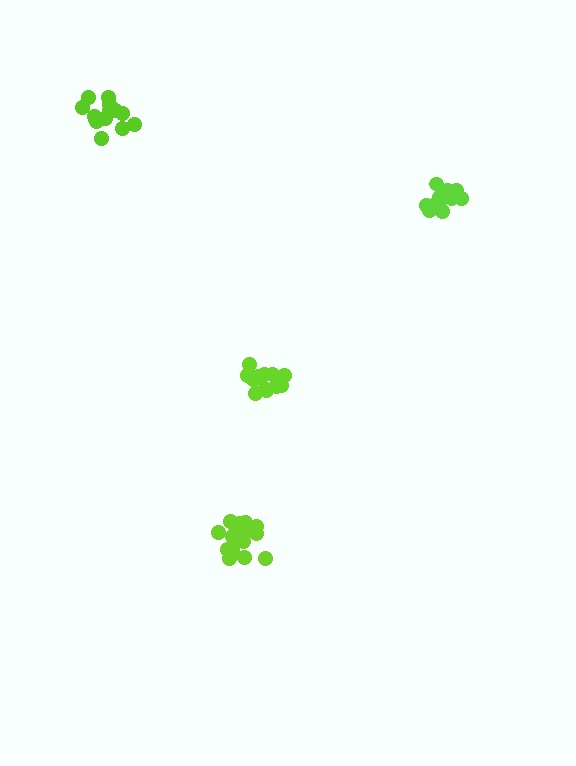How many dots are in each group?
Group 1: 13 dots, Group 2: 15 dots, Group 3: 17 dots, Group 4: 14 dots (59 total).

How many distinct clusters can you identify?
There are 4 distinct clusters.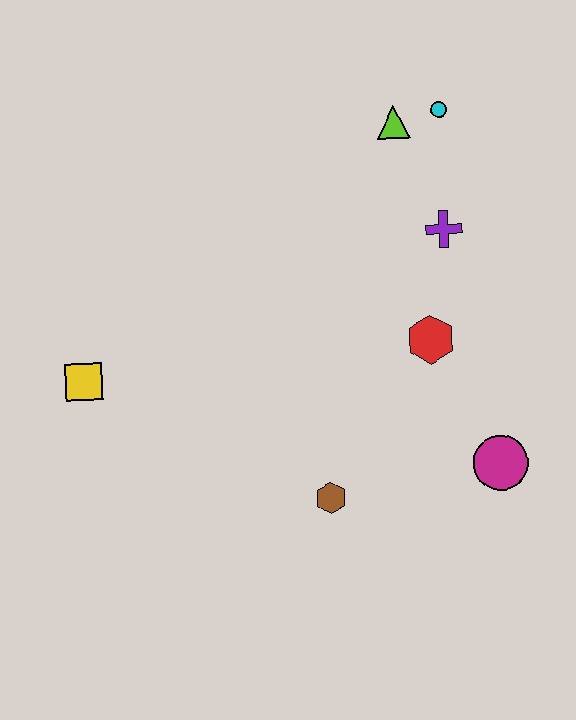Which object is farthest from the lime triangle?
The yellow square is farthest from the lime triangle.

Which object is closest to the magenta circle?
The red hexagon is closest to the magenta circle.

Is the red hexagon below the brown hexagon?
No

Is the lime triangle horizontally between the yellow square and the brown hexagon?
No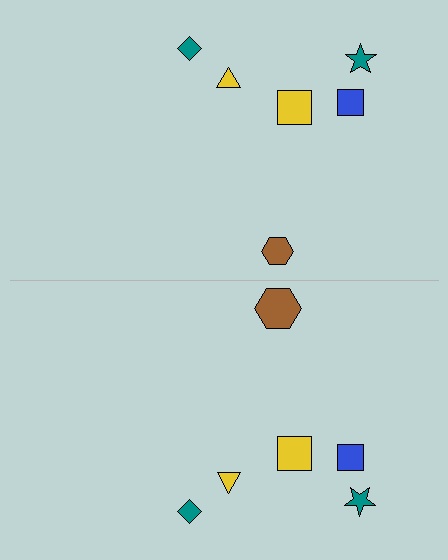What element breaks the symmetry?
The brown hexagon on the bottom side has a different size than its mirror counterpart.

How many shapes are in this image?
There are 12 shapes in this image.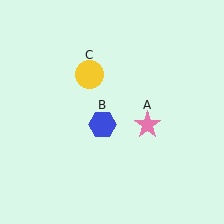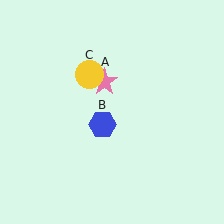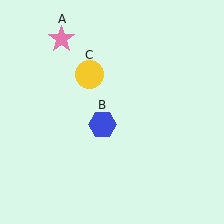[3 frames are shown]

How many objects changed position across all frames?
1 object changed position: pink star (object A).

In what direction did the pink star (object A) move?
The pink star (object A) moved up and to the left.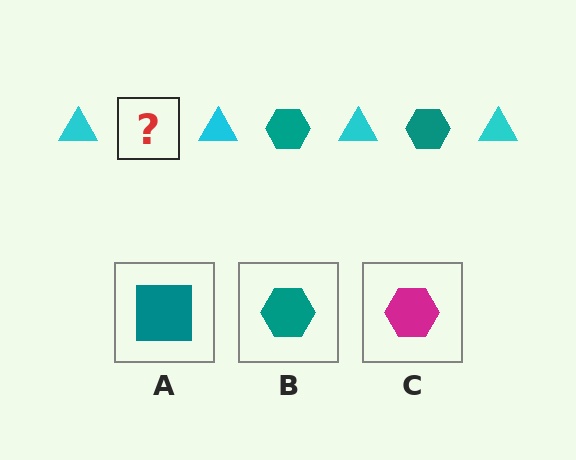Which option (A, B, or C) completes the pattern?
B.